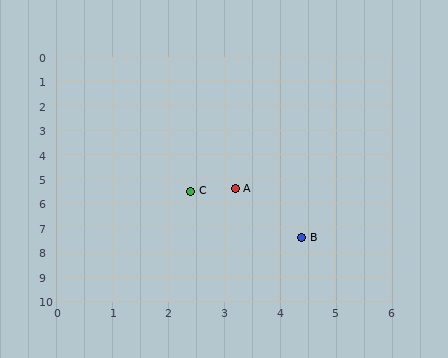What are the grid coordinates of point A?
Point A is at approximately (3.2, 5.4).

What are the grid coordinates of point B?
Point B is at approximately (4.4, 7.4).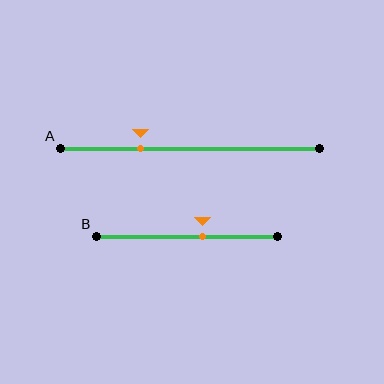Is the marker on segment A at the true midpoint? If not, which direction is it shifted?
No, the marker on segment A is shifted to the left by about 19% of the segment length.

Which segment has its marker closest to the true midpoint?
Segment B has its marker closest to the true midpoint.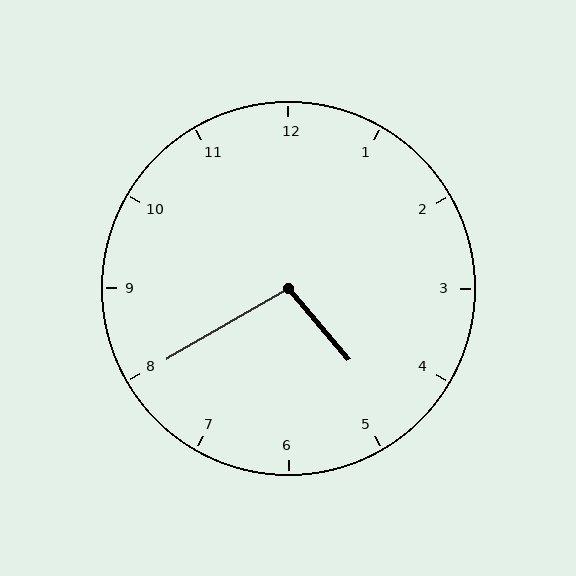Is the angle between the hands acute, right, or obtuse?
It is obtuse.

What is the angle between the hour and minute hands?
Approximately 100 degrees.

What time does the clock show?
4:40.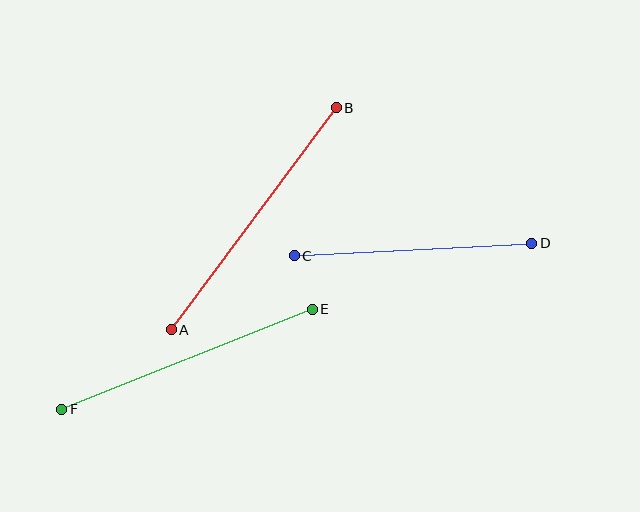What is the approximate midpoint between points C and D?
The midpoint is at approximately (413, 249) pixels.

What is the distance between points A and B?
The distance is approximately 277 pixels.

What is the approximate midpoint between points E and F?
The midpoint is at approximately (187, 359) pixels.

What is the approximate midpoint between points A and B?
The midpoint is at approximately (254, 219) pixels.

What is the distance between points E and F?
The distance is approximately 270 pixels.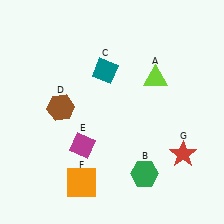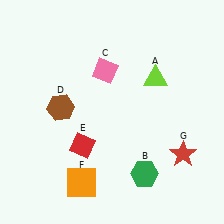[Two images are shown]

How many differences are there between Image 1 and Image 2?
There are 2 differences between the two images.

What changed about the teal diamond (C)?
In Image 1, C is teal. In Image 2, it changed to pink.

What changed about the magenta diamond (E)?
In Image 1, E is magenta. In Image 2, it changed to red.